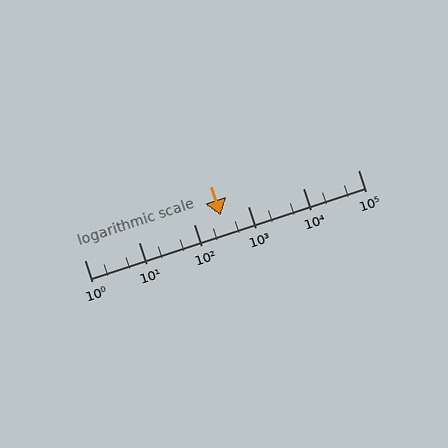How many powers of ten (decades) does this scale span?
The scale spans 5 decades, from 1 to 100000.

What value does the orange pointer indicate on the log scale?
The pointer indicates approximately 310.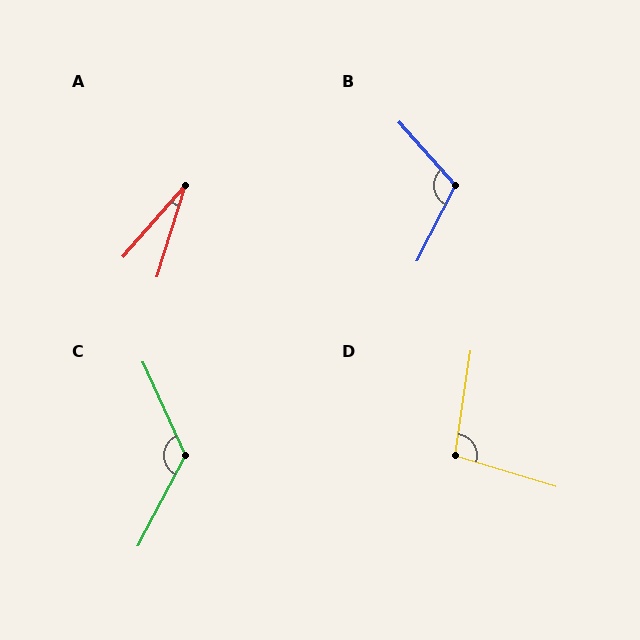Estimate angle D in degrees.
Approximately 99 degrees.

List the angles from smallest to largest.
A (24°), D (99°), B (112°), C (128°).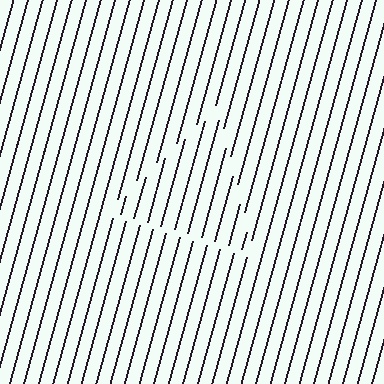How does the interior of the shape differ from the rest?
The interior of the shape contains the same grating, shifted by half a period — the contour is defined by the phase discontinuity where line-ends from the inner and outer gratings abut.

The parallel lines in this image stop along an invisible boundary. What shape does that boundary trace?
An illusory triangle. The interior of the shape contains the same grating, shifted by half a period — the contour is defined by the phase discontinuity where line-ends from the inner and outer gratings abut.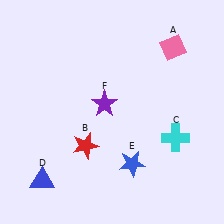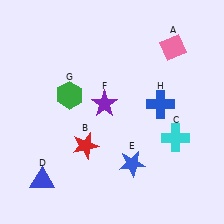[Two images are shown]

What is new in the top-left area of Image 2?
A green hexagon (G) was added in the top-left area of Image 2.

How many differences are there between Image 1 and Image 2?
There are 2 differences between the two images.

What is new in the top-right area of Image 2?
A blue cross (H) was added in the top-right area of Image 2.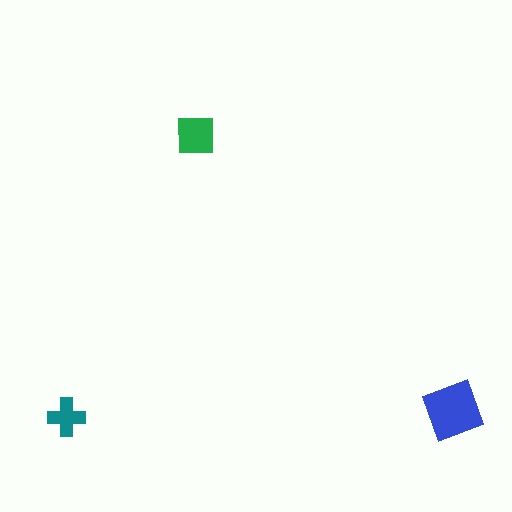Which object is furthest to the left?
The teal cross is leftmost.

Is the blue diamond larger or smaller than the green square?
Larger.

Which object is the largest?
The blue diamond.